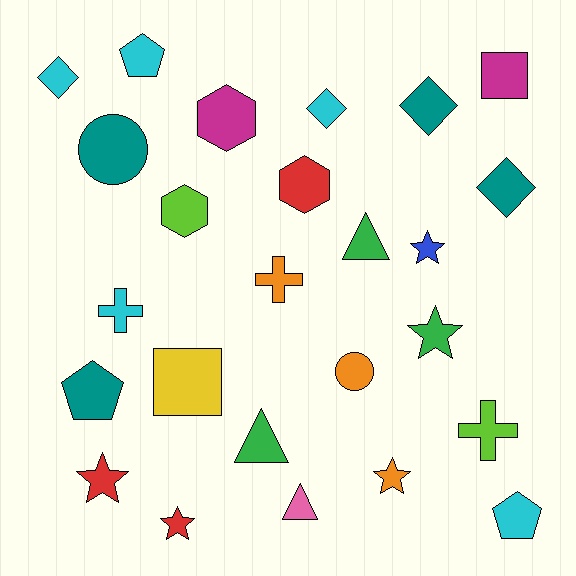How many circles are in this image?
There are 2 circles.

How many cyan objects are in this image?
There are 5 cyan objects.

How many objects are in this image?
There are 25 objects.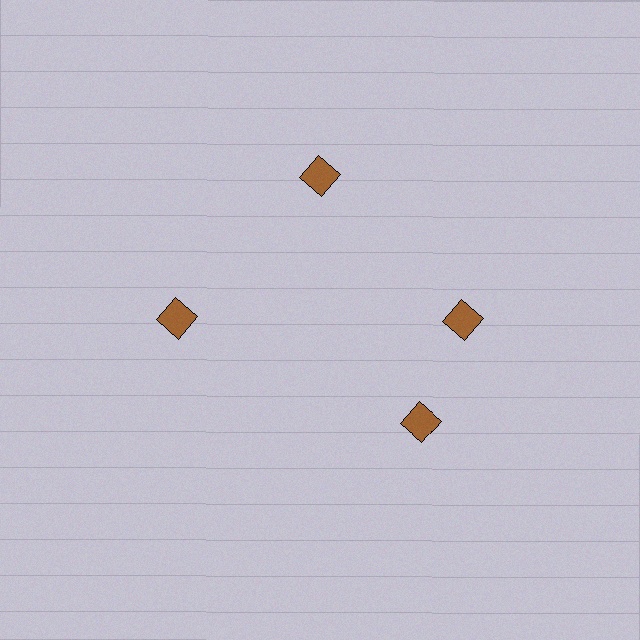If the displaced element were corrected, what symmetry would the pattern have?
It would have 4-fold rotational symmetry — the pattern would map onto itself every 90 degrees.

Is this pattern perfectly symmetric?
No. The 4 brown diamonds are arranged in a ring, but one element near the 6 o'clock position is rotated out of alignment along the ring, breaking the 4-fold rotational symmetry.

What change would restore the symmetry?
The symmetry would be restored by rotating it back into even spacing with its neighbors so that all 4 diamonds sit at equal angles and equal distance from the center.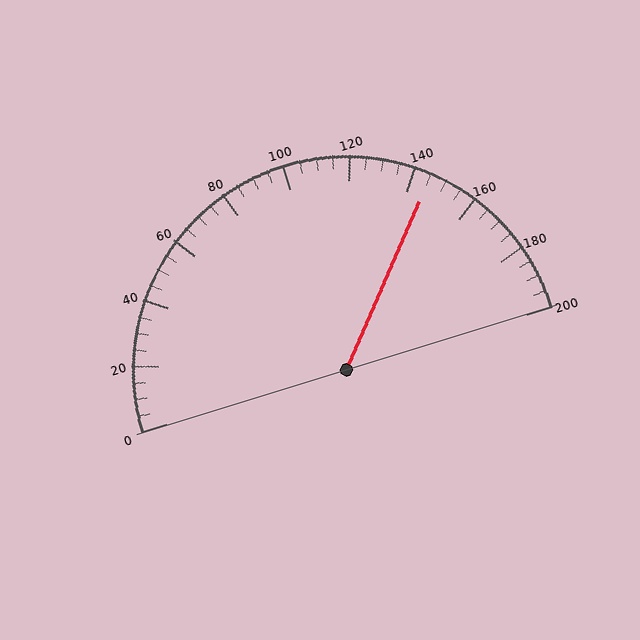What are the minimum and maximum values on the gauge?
The gauge ranges from 0 to 200.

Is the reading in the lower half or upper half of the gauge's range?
The reading is in the upper half of the range (0 to 200).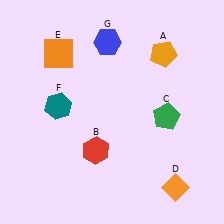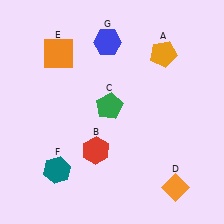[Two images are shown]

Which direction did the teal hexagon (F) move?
The teal hexagon (F) moved down.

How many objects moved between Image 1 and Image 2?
2 objects moved between the two images.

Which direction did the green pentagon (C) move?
The green pentagon (C) moved left.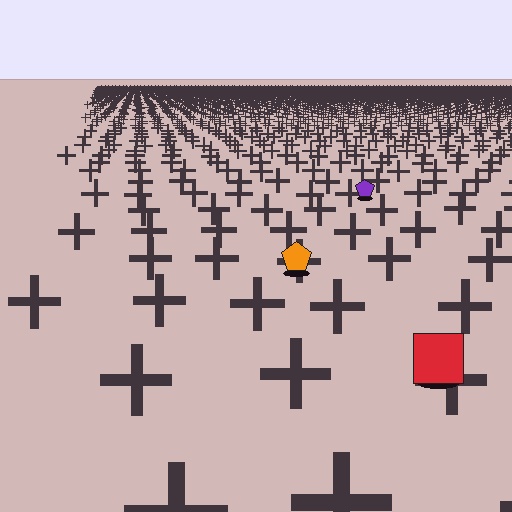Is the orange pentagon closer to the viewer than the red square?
No. The red square is closer — you can tell from the texture gradient: the ground texture is coarser near it.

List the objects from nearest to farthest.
From nearest to farthest: the red square, the orange pentagon, the purple pentagon.